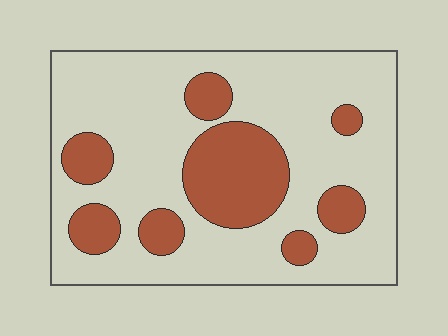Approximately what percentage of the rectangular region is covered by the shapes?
Approximately 25%.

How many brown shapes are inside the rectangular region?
8.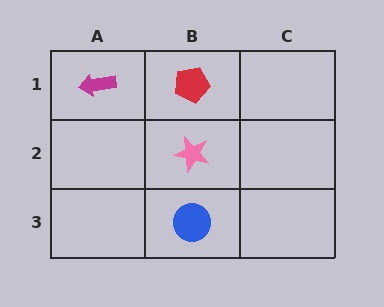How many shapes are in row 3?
1 shape.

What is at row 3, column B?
A blue circle.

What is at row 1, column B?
A red pentagon.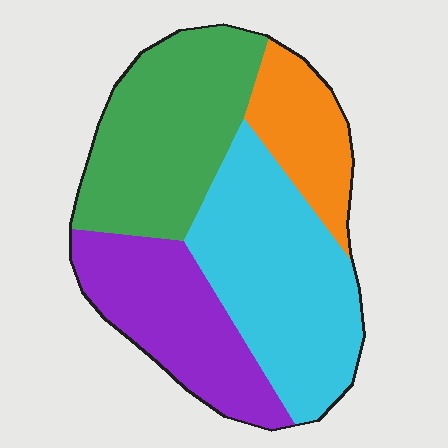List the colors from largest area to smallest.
From largest to smallest: cyan, green, purple, orange.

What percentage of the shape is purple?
Purple takes up about one quarter (1/4) of the shape.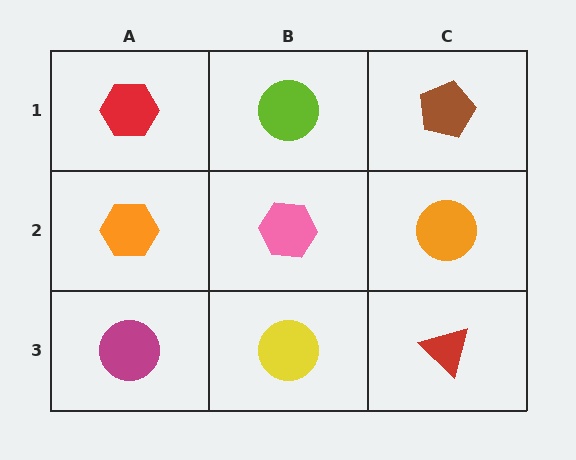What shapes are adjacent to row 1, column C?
An orange circle (row 2, column C), a lime circle (row 1, column B).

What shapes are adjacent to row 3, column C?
An orange circle (row 2, column C), a yellow circle (row 3, column B).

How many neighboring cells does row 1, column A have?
2.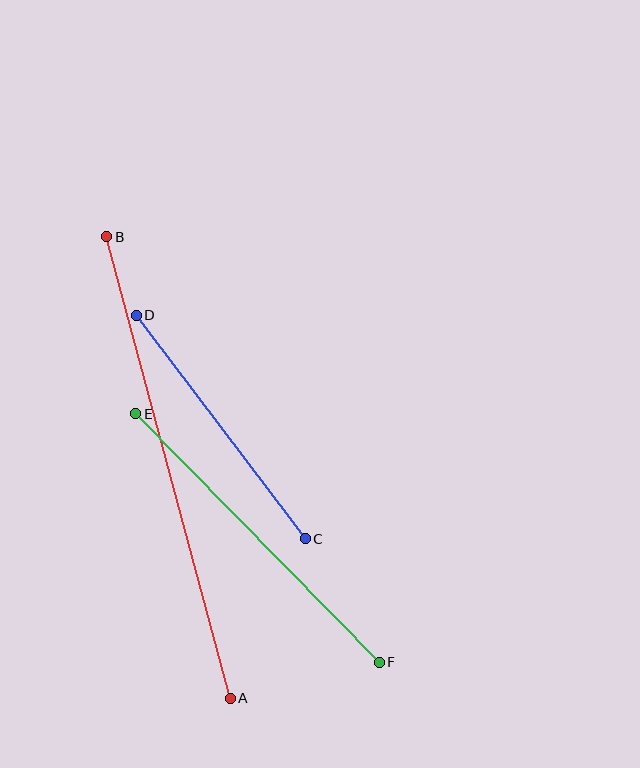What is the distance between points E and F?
The distance is approximately 348 pixels.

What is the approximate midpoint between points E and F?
The midpoint is at approximately (258, 538) pixels.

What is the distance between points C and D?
The distance is approximately 280 pixels.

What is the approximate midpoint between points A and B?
The midpoint is at approximately (168, 467) pixels.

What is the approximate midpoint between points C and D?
The midpoint is at approximately (221, 427) pixels.